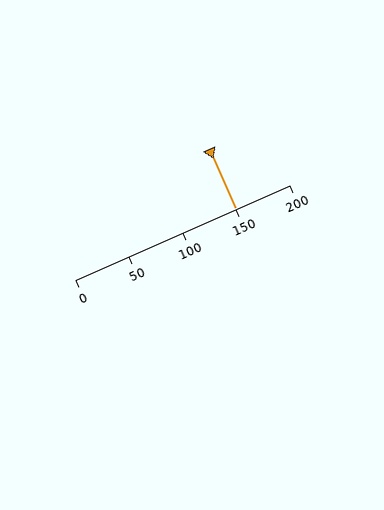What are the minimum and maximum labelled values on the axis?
The axis runs from 0 to 200.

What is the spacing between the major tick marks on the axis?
The major ticks are spaced 50 apart.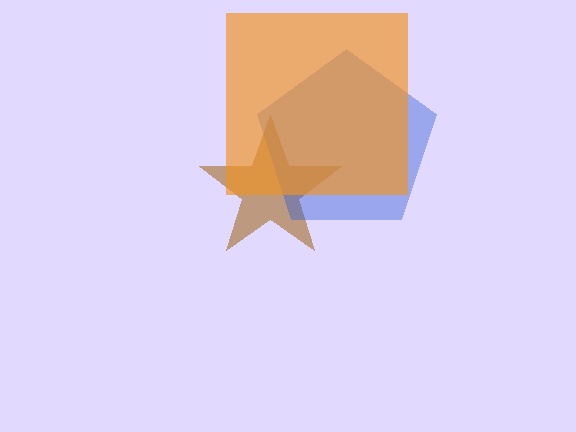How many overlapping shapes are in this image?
There are 3 overlapping shapes in the image.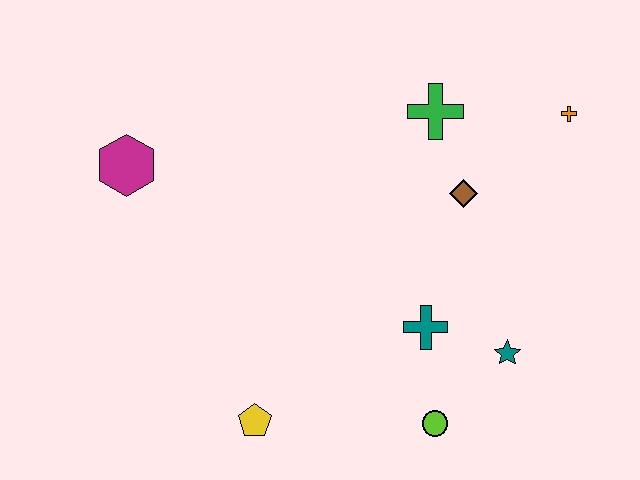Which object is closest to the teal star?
The teal cross is closest to the teal star.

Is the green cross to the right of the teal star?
No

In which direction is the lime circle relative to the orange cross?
The lime circle is below the orange cross.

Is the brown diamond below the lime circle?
No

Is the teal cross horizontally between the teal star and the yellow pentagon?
Yes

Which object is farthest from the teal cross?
The magenta hexagon is farthest from the teal cross.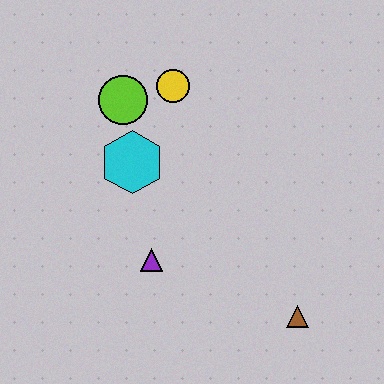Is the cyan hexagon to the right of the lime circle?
Yes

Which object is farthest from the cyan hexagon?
The brown triangle is farthest from the cyan hexagon.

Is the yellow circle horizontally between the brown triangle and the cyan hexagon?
Yes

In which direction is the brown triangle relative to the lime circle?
The brown triangle is below the lime circle.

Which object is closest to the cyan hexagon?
The lime circle is closest to the cyan hexagon.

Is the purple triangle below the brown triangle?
No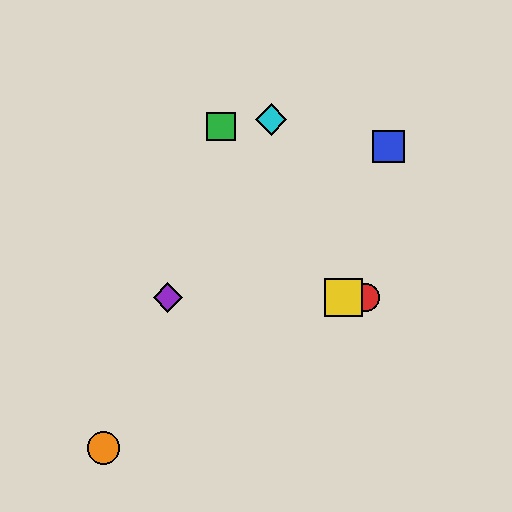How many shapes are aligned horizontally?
3 shapes (the red circle, the yellow square, the purple diamond) are aligned horizontally.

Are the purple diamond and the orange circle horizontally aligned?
No, the purple diamond is at y≈298 and the orange circle is at y≈448.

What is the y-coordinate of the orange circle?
The orange circle is at y≈448.